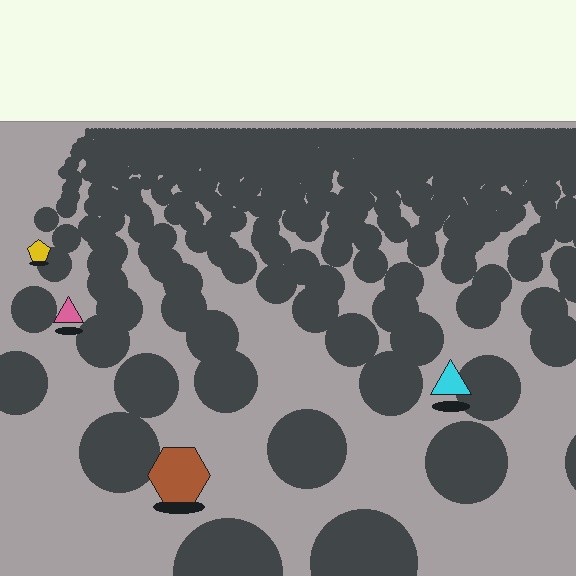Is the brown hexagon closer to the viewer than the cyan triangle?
Yes. The brown hexagon is closer — you can tell from the texture gradient: the ground texture is coarser near it.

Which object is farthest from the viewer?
The yellow pentagon is farthest from the viewer. It appears smaller and the ground texture around it is denser.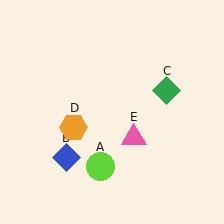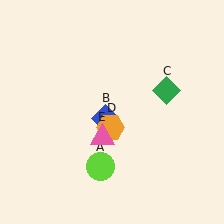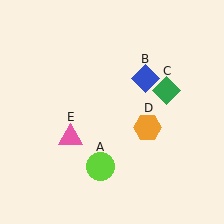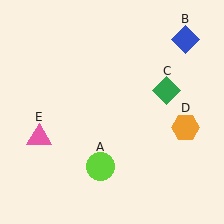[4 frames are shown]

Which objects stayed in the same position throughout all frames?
Lime circle (object A) and green diamond (object C) remained stationary.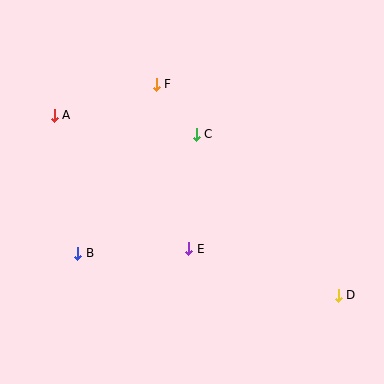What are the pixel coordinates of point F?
Point F is at (156, 84).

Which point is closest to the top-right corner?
Point C is closest to the top-right corner.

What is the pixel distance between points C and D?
The distance between C and D is 215 pixels.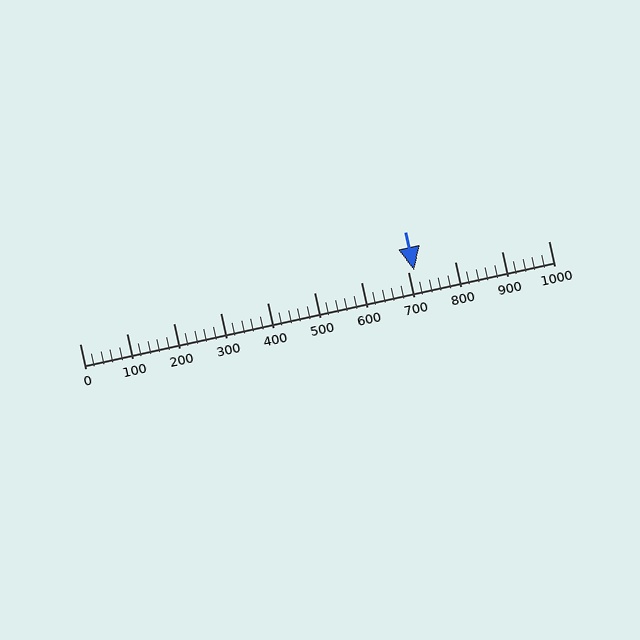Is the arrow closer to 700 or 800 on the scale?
The arrow is closer to 700.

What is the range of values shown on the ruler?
The ruler shows values from 0 to 1000.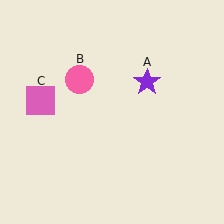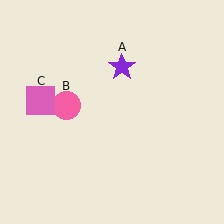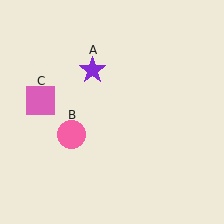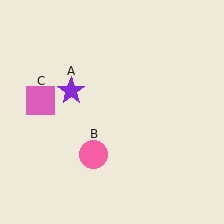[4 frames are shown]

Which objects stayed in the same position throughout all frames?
Pink square (object C) remained stationary.